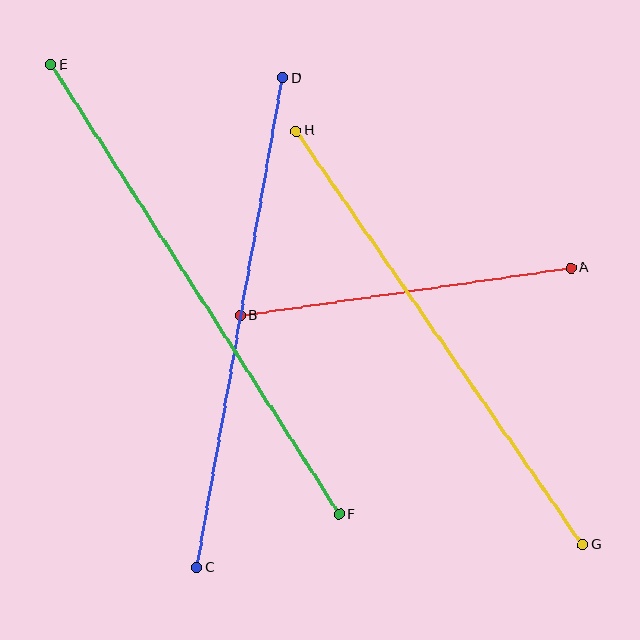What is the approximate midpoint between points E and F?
The midpoint is at approximately (195, 289) pixels.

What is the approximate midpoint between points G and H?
The midpoint is at approximately (439, 338) pixels.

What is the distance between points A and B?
The distance is approximately 334 pixels.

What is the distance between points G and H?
The distance is approximately 503 pixels.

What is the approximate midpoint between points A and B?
The midpoint is at approximately (405, 292) pixels.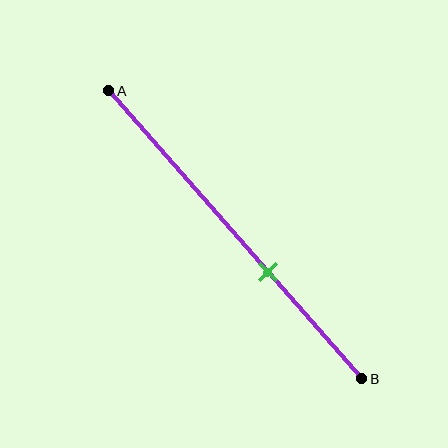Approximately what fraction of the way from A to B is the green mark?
The green mark is approximately 65% of the way from A to B.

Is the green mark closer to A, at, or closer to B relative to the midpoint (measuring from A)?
The green mark is closer to point B than the midpoint of segment AB.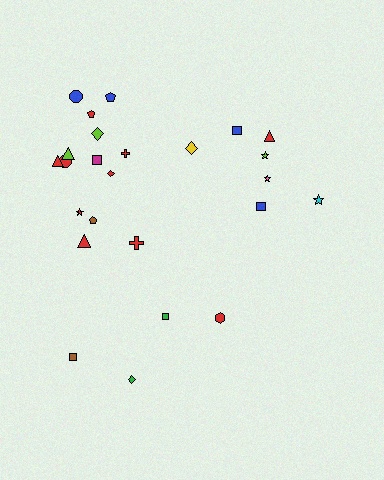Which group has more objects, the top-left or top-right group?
The top-left group.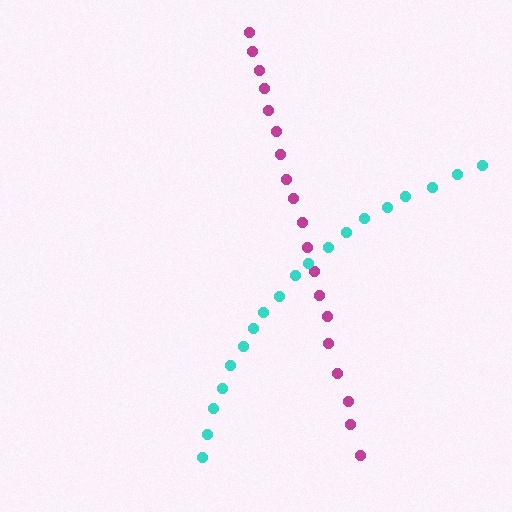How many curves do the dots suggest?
There are 2 distinct paths.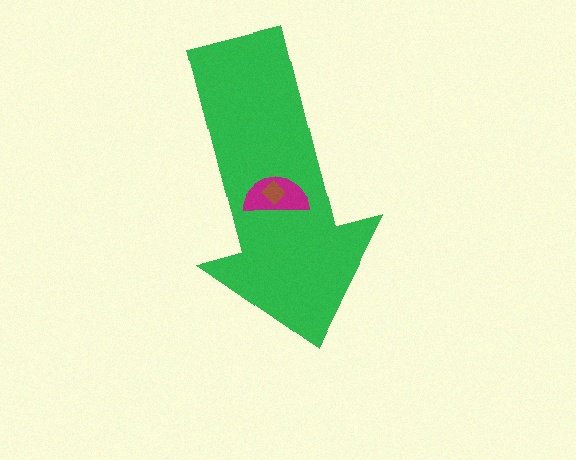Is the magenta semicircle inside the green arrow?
Yes.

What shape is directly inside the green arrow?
The magenta semicircle.